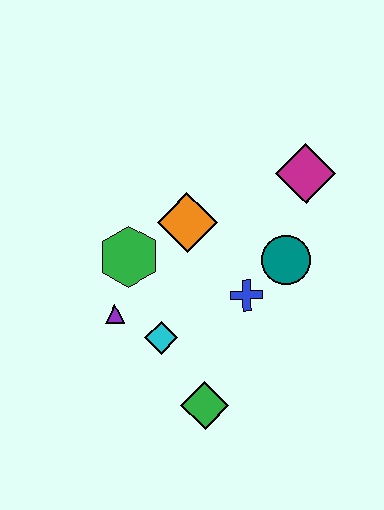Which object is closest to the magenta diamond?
The teal circle is closest to the magenta diamond.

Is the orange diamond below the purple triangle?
No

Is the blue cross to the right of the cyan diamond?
Yes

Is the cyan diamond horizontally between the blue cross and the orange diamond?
No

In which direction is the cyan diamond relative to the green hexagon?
The cyan diamond is below the green hexagon.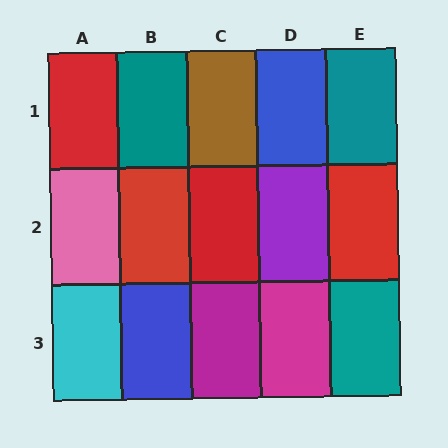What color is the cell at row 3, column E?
Teal.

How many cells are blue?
2 cells are blue.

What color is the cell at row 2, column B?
Red.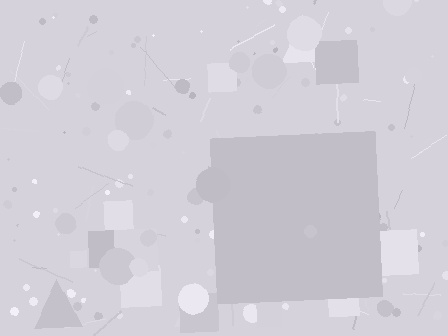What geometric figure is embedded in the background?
A square is embedded in the background.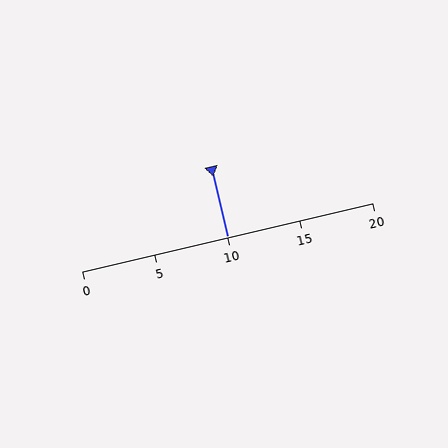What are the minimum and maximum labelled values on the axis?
The axis runs from 0 to 20.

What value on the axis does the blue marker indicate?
The marker indicates approximately 10.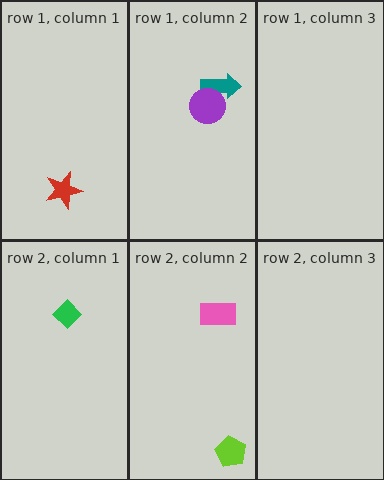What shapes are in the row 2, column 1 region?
The green diamond.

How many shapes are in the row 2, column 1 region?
1.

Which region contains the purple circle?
The row 1, column 2 region.